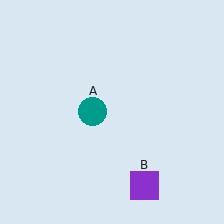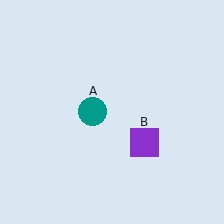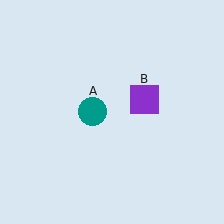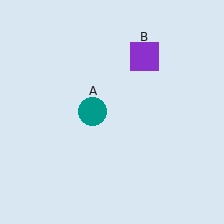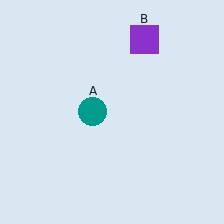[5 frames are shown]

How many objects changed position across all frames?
1 object changed position: purple square (object B).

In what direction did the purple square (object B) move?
The purple square (object B) moved up.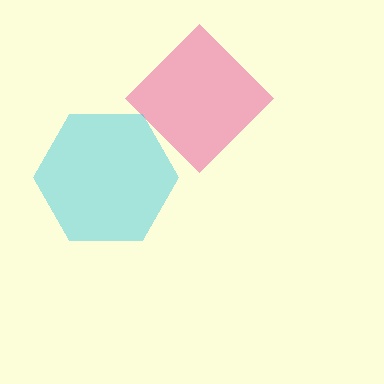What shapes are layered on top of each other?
The layered shapes are: a pink diamond, a cyan hexagon.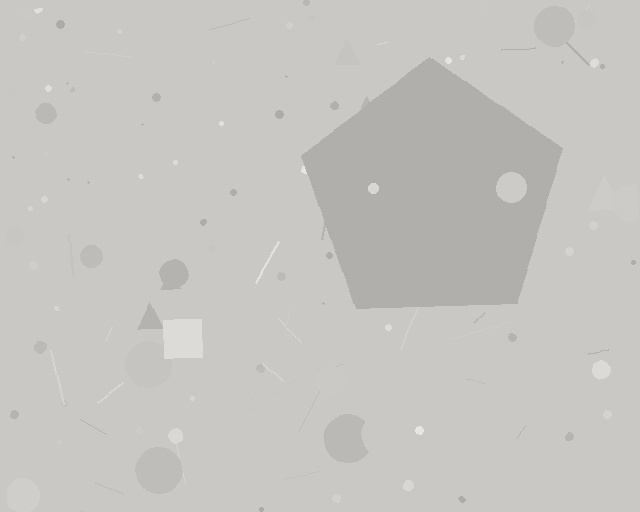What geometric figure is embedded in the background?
A pentagon is embedded in the background.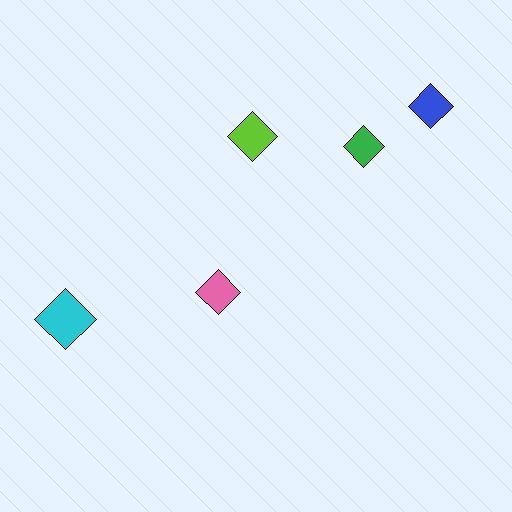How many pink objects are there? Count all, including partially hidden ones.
There is 1 pink object.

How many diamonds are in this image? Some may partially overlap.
There are 5 diamonds.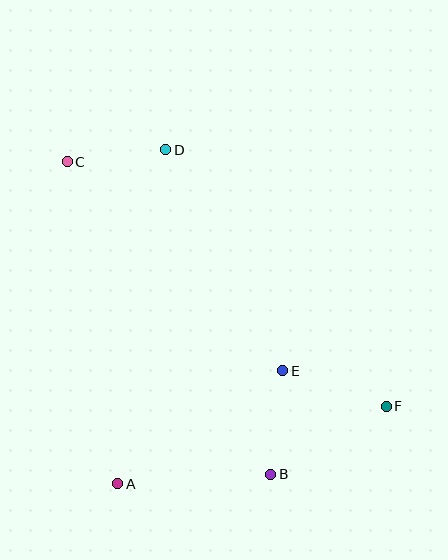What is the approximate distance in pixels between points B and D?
The distance between B and D is approximately 341 pixels.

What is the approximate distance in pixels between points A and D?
The distance between A and D is approximately 338 pixels.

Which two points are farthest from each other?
Points C and F are farthest from each other.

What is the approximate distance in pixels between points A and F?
The distance between A and F is approximately 279 pixels.